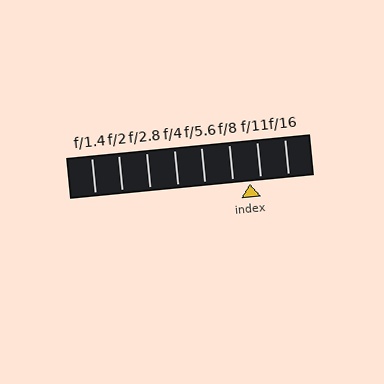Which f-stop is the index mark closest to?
The index mark is closest to f/11.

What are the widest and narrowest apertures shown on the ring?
The widest aperture shown is f/1.4 and the narrowest is f/16.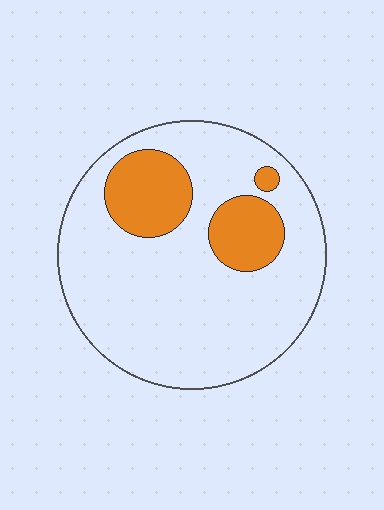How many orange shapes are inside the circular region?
3.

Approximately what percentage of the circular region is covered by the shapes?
Approximately 20%.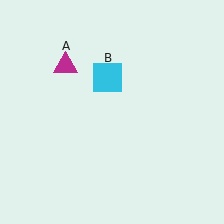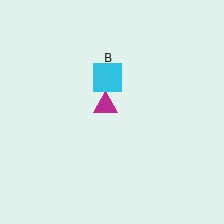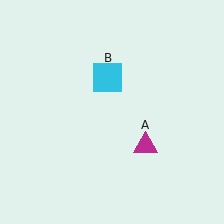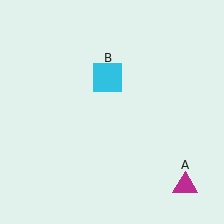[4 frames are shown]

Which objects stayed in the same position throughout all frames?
Cyan square (object B) remained stationary.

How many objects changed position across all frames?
1 object changed position: magenta triangle (object A).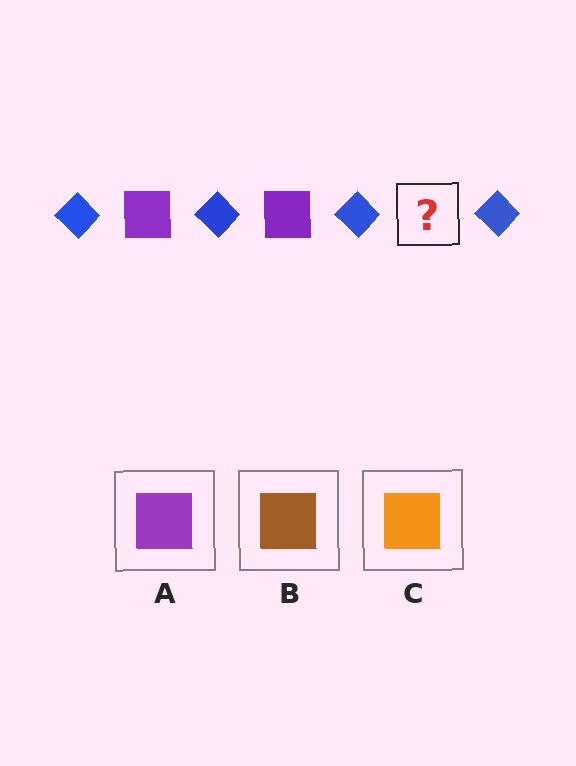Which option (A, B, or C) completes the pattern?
A.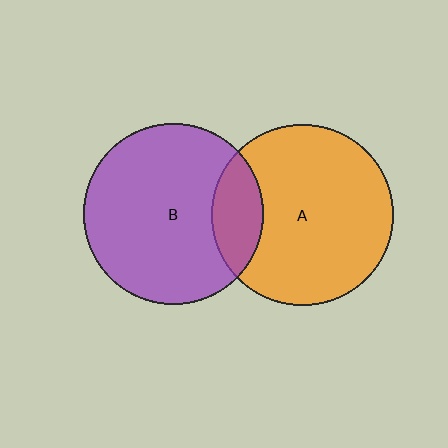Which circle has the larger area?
Circle A (orange).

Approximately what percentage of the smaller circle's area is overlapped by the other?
Approximately 20%.